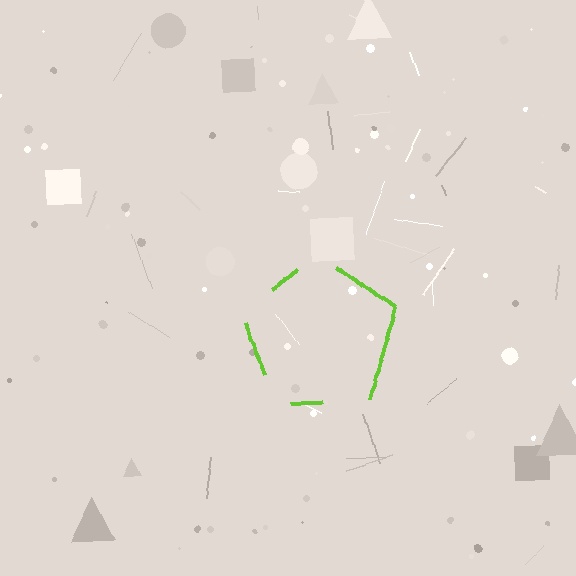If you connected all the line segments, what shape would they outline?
They would outline a pentagon.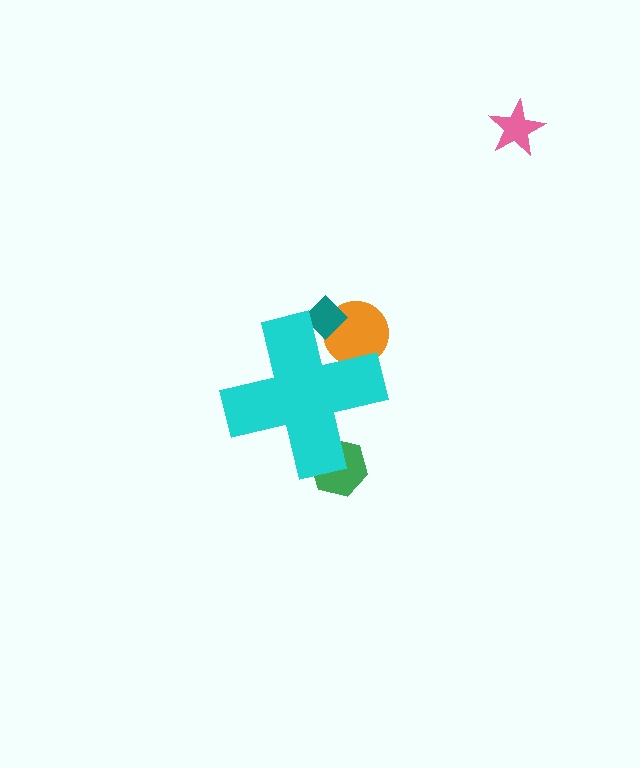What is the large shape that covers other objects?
A cyan cross.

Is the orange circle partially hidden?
Yes, the orange circle is partially hidden behind the cyan cross.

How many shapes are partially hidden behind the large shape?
4 shapes are partially hidden.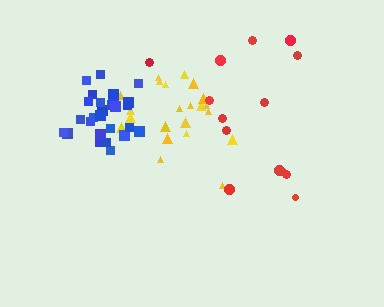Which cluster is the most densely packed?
Blue.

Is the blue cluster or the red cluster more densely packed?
Blue.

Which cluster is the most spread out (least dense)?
Red.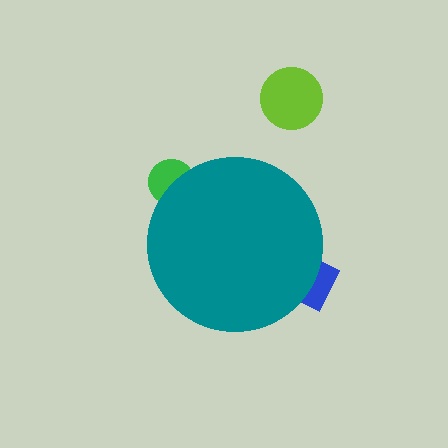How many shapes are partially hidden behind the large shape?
2 shapes are partially hidden.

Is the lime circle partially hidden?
No, the lime circle is fully visible.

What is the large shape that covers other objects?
A teal circle.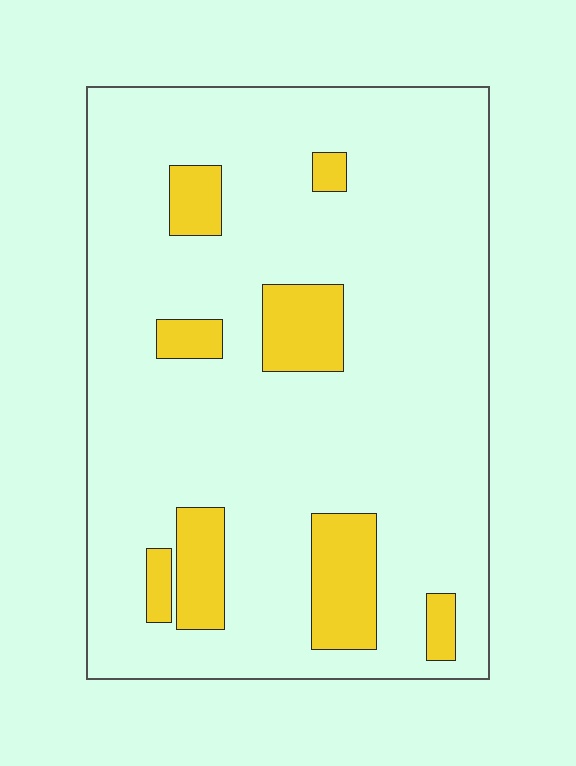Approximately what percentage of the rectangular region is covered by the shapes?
Approximately 15%.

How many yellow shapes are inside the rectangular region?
8.